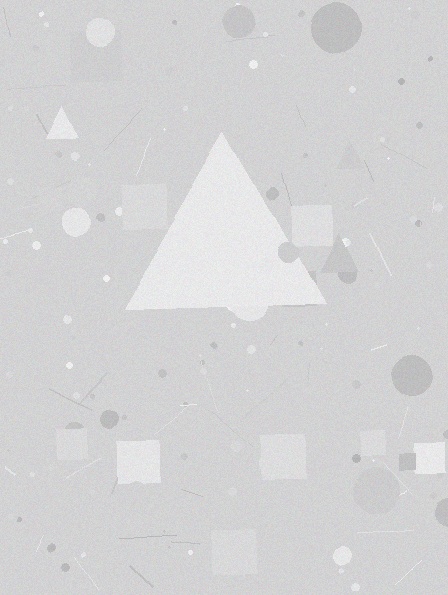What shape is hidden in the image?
A triangle is hidden in the image.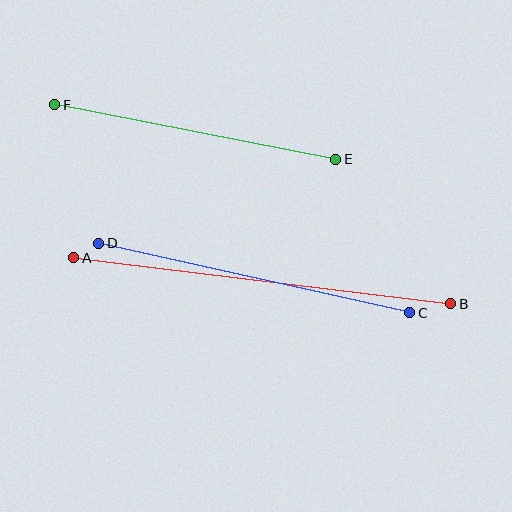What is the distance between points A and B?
The distance is approximately 380 pixels.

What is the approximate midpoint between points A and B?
The midpoint is at approximately (262, 281) pixels.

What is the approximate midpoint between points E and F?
The midpoint is at approximately (195, 132) pixels.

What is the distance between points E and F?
The distance is approximately 287 pixels.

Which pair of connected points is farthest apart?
Points A and B are farthest apart.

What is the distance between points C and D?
The distance is approximately 319 pixels.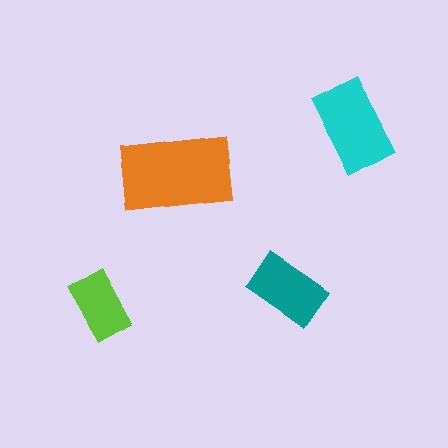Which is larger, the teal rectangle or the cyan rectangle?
The cyan one.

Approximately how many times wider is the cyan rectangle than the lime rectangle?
About 1.5 times wider.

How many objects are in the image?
There are 4 objects in the image.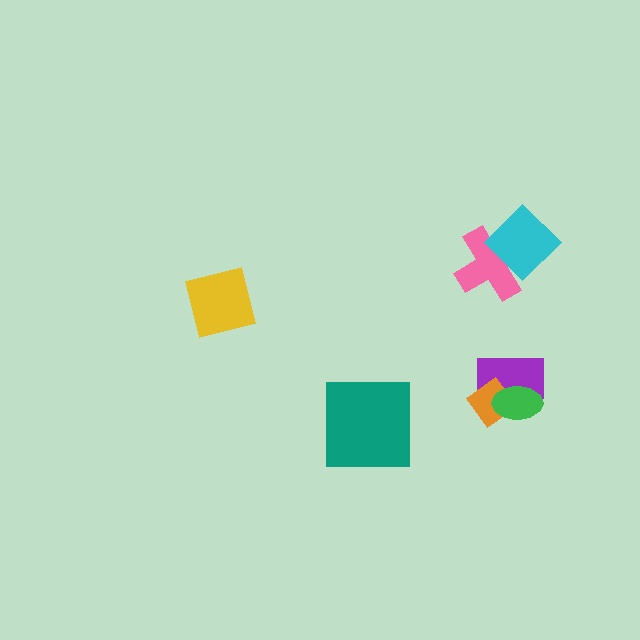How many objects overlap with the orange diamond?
2 objects overlap with the orange diamond.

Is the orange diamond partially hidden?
Yes, it is partially covered by another shape.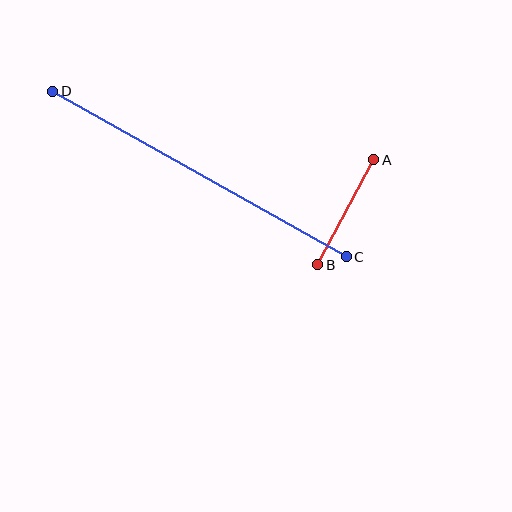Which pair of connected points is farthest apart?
Points C and D are farthest apart.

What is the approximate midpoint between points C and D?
The midpoint is at approximately (199, 174) pixels.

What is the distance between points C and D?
The distance is approximately 337 pixels.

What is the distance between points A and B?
The distance is approximately 119 pixels.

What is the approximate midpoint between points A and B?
The midpoint is at approximately (346, 212) pixels.